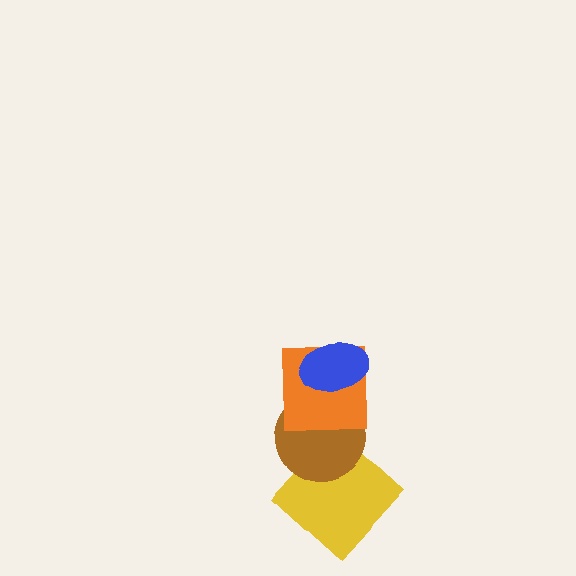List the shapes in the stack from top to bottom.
From top to bottom: the blue ellipse, the orange square, the brown circle, the yellow diamond.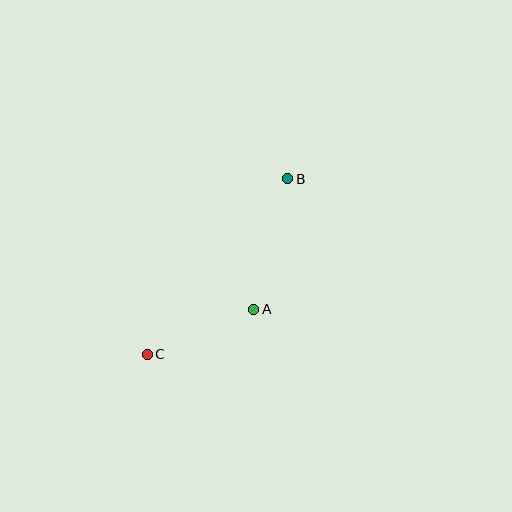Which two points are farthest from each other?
Points B and C are farthest from each other.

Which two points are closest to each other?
Points A and C are closest to each other.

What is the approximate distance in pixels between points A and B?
The distance between A and B is approximately 135 pixels.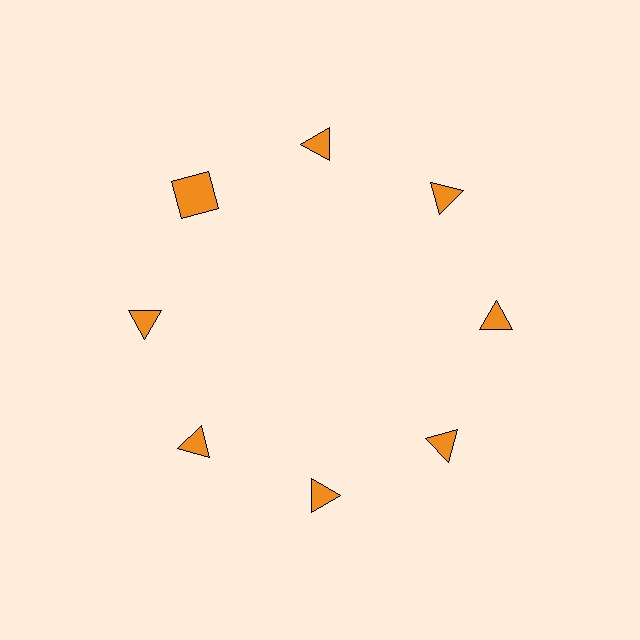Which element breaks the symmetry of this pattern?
The orange square at roughly the 10 o'clock position breaks the symmetry. All other shapes are orange triangles.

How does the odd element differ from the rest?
It has a different shape: square instead of triangle.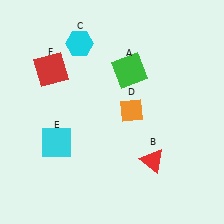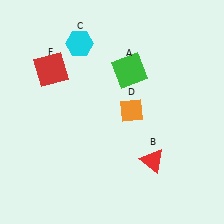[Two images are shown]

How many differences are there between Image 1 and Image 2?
There is 1 difference between the two images.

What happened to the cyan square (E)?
The cyan square (E) was removed in Image 2. It was in the bottom-left area of Image 1.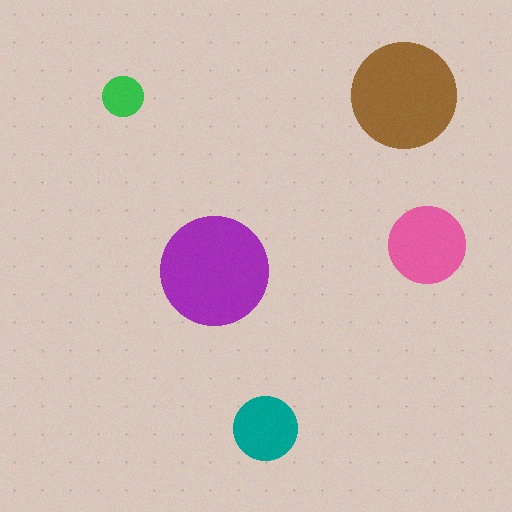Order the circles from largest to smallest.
the purple one, the brown one, the pink one, the teal one, the green one.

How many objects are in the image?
There are 5 objects in the image.